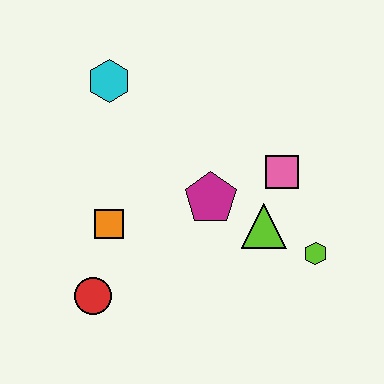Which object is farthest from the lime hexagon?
The cyan hexagon is farthest from the lime hexagon.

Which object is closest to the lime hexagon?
The lime triangle is closest to the lime hexagon.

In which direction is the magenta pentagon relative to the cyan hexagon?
The magenta pentagon is below the cyan hexagon.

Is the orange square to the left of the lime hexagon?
Yes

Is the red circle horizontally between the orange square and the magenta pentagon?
No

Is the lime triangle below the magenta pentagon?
Yes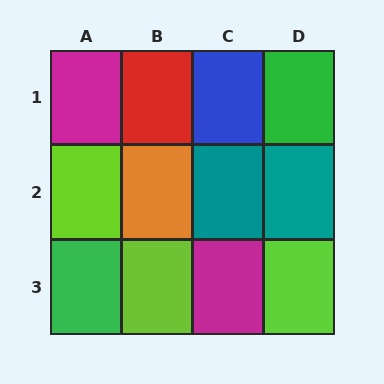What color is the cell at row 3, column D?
Lime.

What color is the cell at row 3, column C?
Magenta.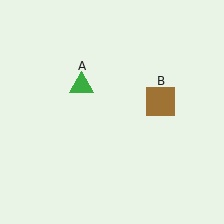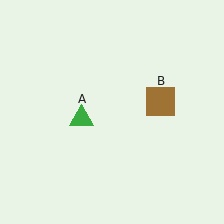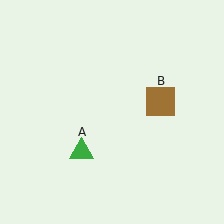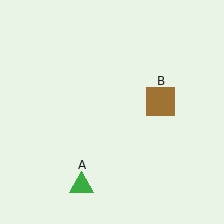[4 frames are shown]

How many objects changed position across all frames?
1 object changed position: green triangle (object A).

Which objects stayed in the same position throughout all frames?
Brown square (object B) remained stationary.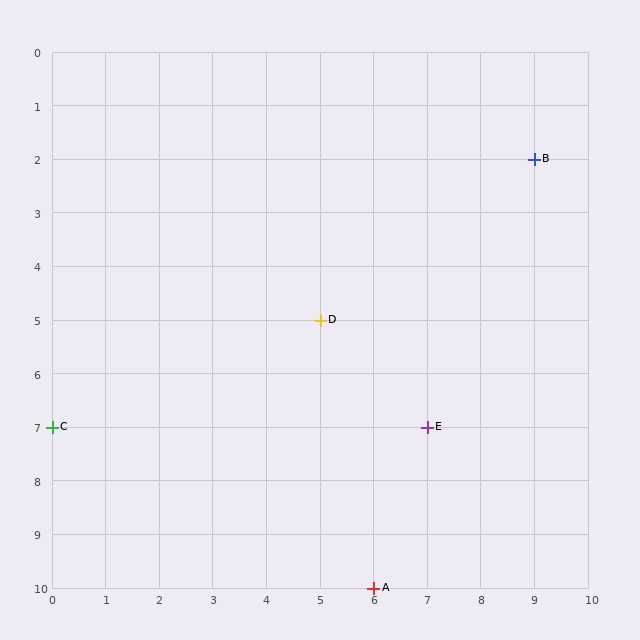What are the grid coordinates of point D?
Point D is at grid coordinates (5, 5).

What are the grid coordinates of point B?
Point B is at grid coordinates (9, 2).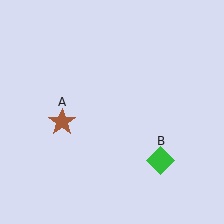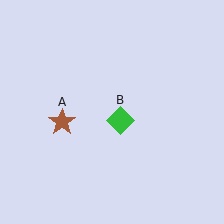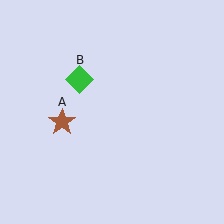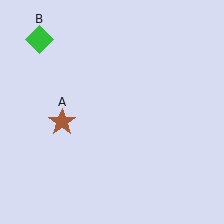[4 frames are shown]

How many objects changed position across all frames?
1 object changed position: green diamond (object B).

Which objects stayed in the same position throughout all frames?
Brown star (object A) remained stationary.